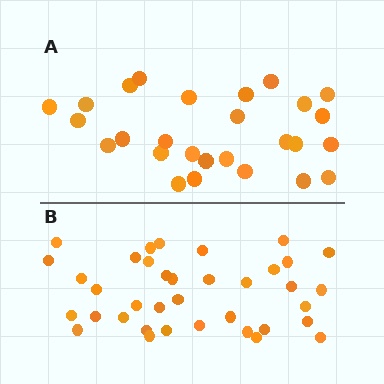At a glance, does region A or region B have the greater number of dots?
Region B (the bottom region) has more dots.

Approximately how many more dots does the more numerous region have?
Region B has roughly 10 or so more dots than region A.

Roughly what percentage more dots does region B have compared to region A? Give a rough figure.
About 35% more.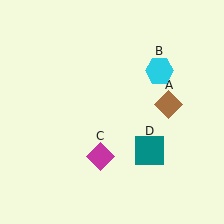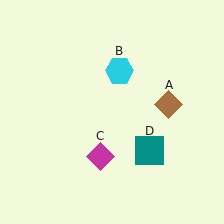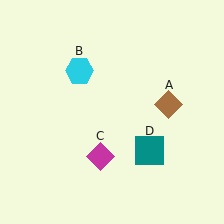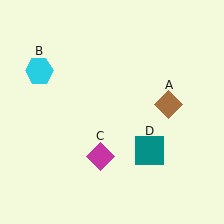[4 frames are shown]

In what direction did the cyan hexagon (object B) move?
The cyan hexagon (object B) moved left.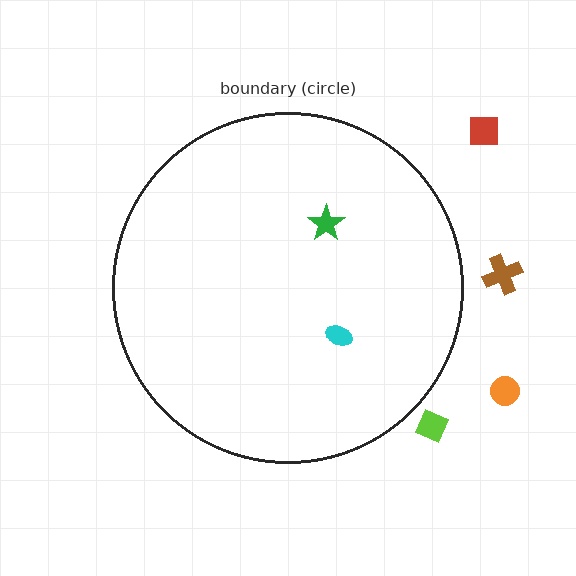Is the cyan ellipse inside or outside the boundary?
Inside.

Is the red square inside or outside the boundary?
Outside.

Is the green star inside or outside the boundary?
Inside.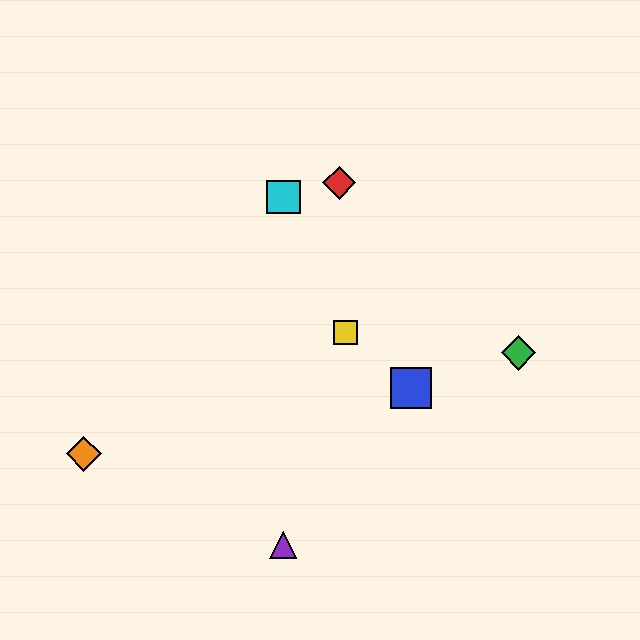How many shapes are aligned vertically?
2 shapes (the purple triangle, the cyan square) are aligned vertically.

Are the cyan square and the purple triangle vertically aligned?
Yes, both are at x≈283.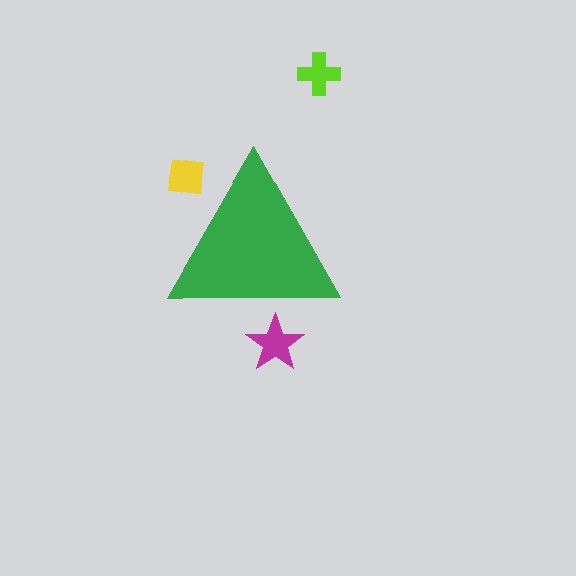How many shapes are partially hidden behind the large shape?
2 shapes are partially hidden.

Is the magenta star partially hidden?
Yes, the magenta star is partially hidden behind the green triangle.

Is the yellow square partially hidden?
Yes, the yellow square is partially hidden behind the green triangle.